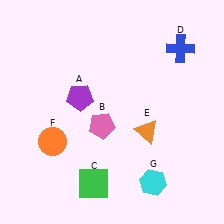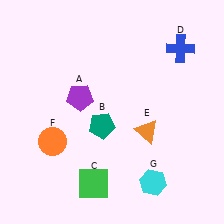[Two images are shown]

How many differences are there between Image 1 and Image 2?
There is 1 difference between the two images.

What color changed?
The pentagon (B) changed from pink in Image 1 to teal in Image 2.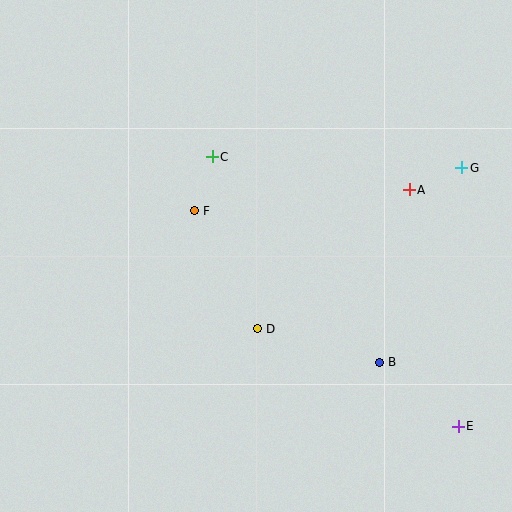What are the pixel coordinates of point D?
Point D is at (258, 329).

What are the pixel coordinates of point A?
Point A is at (409, 190).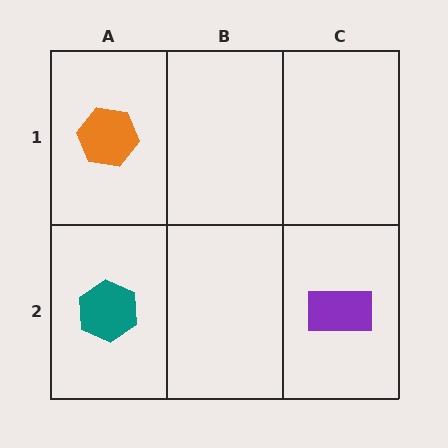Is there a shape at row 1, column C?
No, that cell is empty.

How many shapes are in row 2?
2 shapes.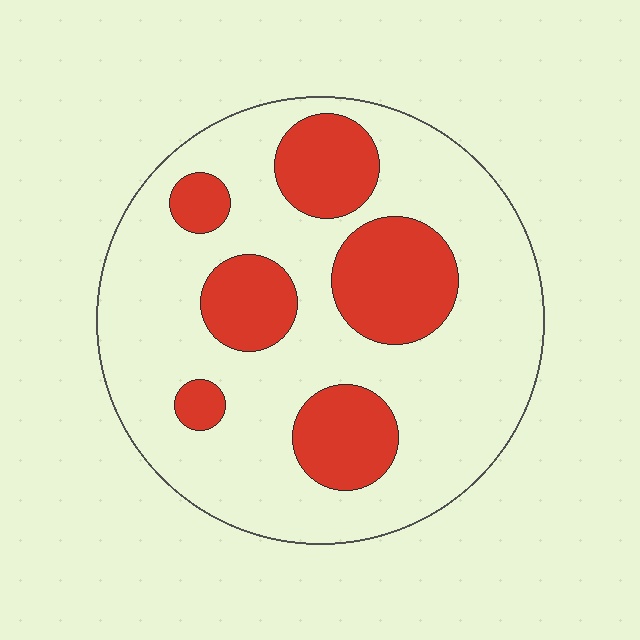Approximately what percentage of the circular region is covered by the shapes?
Approximately 25%.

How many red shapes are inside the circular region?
6.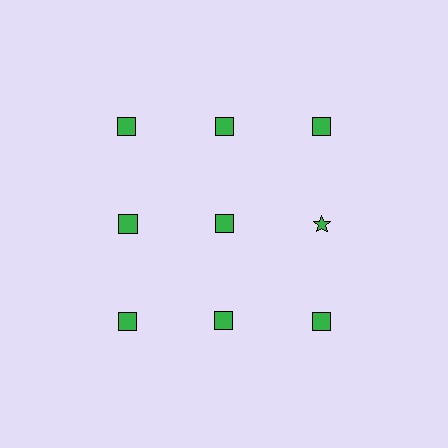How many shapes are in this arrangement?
There are 9 shapes arranged in a grid pattern.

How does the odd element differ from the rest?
It has a different shape: star instead of square.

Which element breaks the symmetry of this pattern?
The green star in the second row, center column breaks the symmetry. All other shapes are green squares.